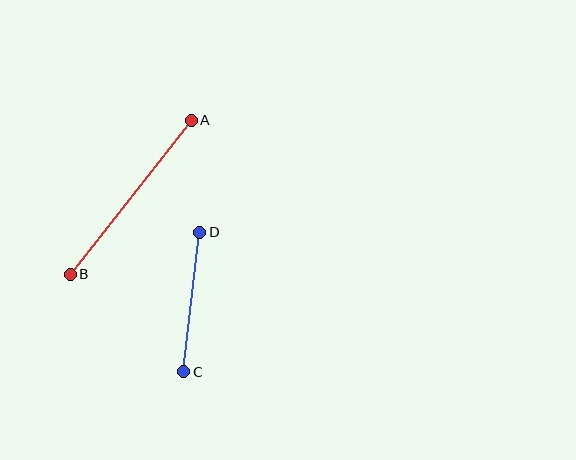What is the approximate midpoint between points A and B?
The midpoint is at approximately (131, 197) pixels.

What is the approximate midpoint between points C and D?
The midpoint is at approximately (192, 302) pixels.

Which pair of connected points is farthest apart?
Points A and B are farthest apart.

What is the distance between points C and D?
The distance is approximately 140 pixels.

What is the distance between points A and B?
The distance is approximately 196 pixels.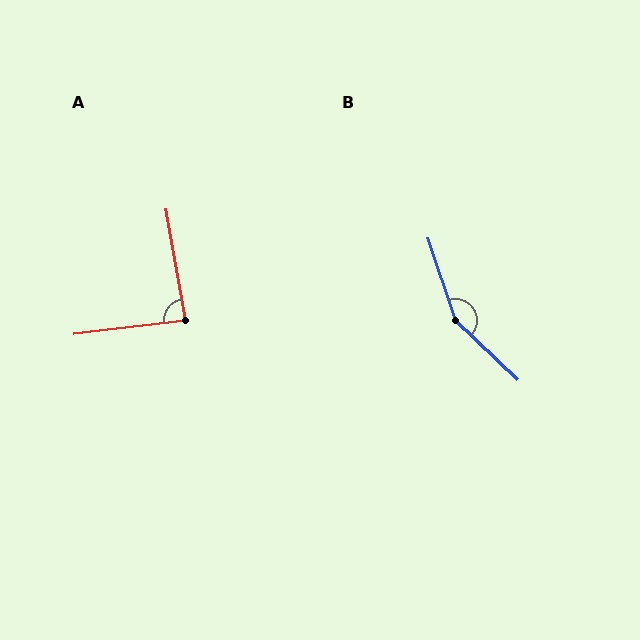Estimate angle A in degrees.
Approximately 87 degrees.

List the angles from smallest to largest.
A (87°), B (152°).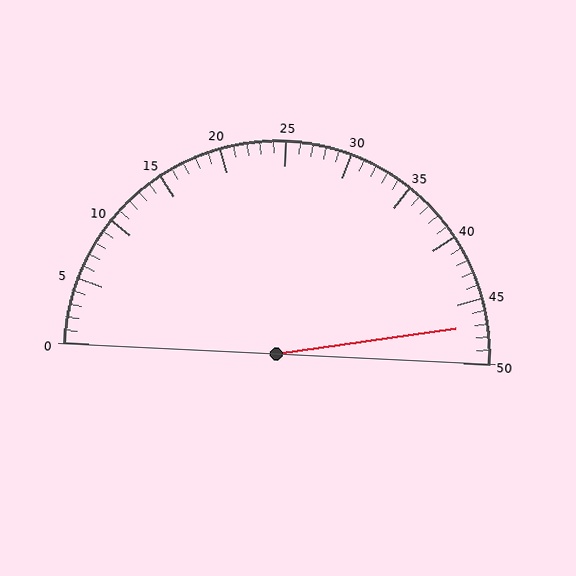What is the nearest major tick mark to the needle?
The nearest major tick mark is 45.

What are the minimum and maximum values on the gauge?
The gauge ranges from 0 to 50.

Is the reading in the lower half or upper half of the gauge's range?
The reading is in the upper half of the range (0 to 50).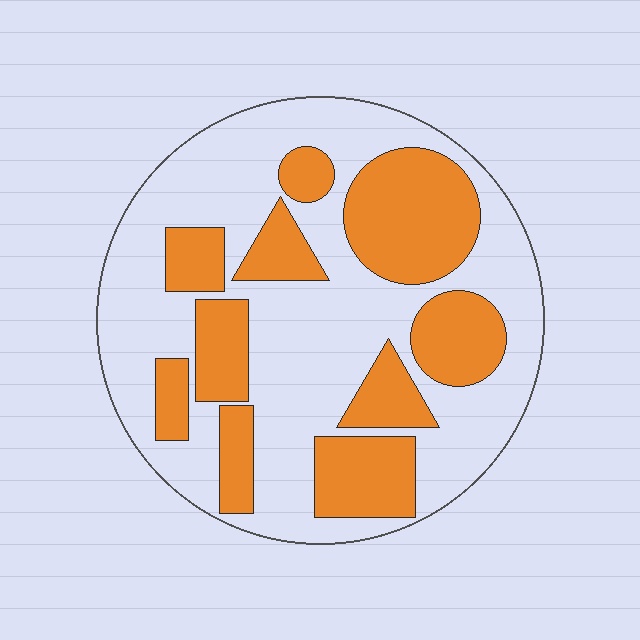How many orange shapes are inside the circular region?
10.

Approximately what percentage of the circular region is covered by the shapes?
Approximately 35%.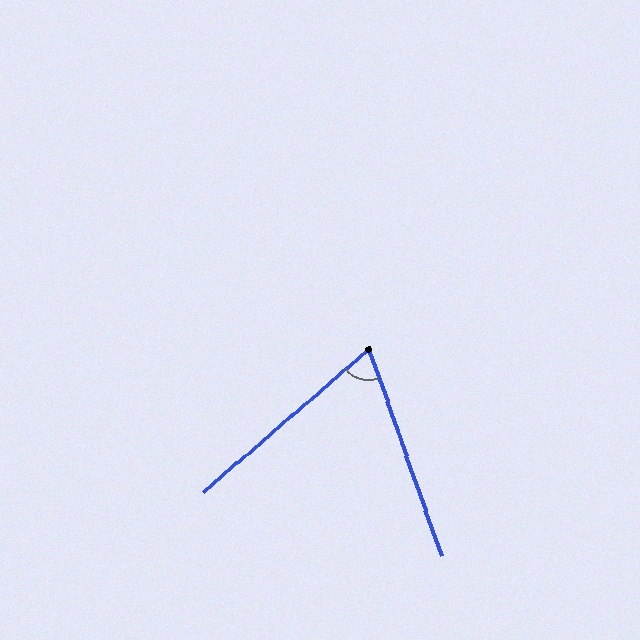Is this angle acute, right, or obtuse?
It is acute.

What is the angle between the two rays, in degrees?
Approximately 68 degrees.